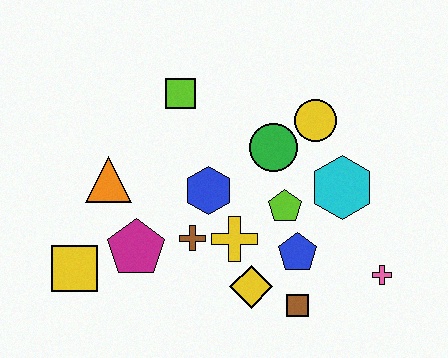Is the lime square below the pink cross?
No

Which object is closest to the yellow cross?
The brown cross is closest to the yellow cross.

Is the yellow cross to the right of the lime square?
Yes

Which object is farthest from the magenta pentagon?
The pink cross is farthest from the magenta pentagon.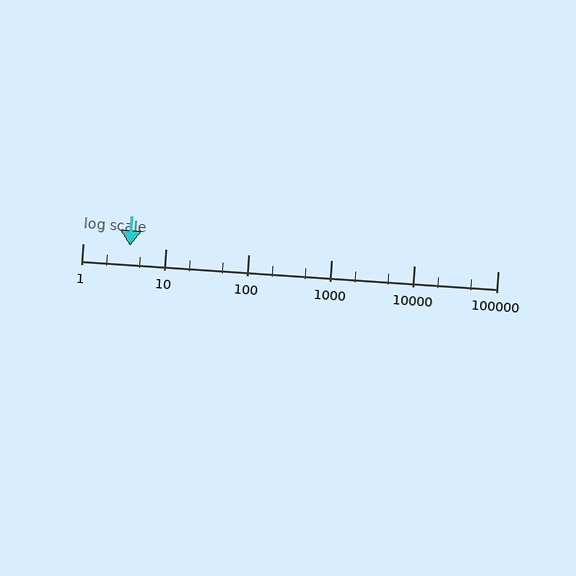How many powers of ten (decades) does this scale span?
The scale spans 5 decades, from 1 to 100000.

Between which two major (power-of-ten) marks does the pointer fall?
The pointer is between 1 and 10.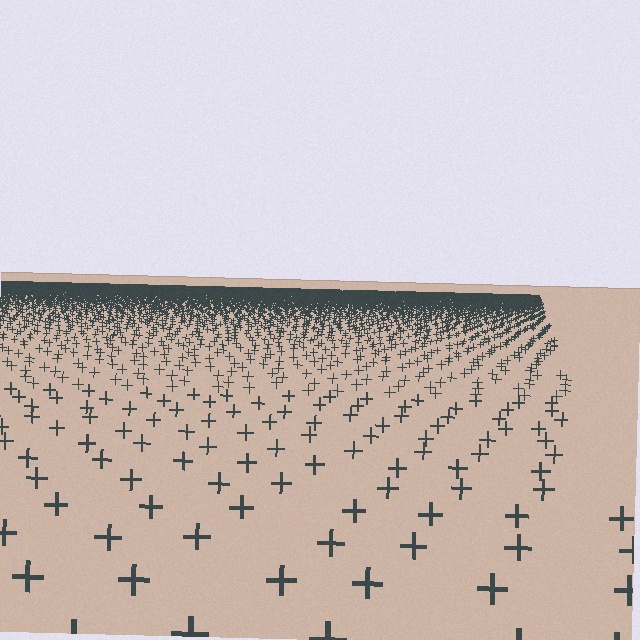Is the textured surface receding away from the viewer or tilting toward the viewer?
The surface is receding away from the viewer. Texture elements get smaller and denser toward the top.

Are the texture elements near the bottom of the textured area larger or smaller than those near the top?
Larger. Near the bottom, elements are closer to the viewer and appear at a bigger on-screen size.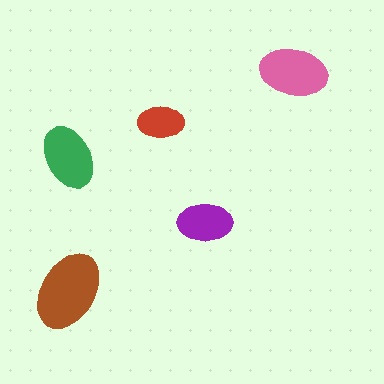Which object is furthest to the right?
The pink ellipse is rightmost.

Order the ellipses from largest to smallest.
the brown one, the pink one, the green one, the purple one, the red one.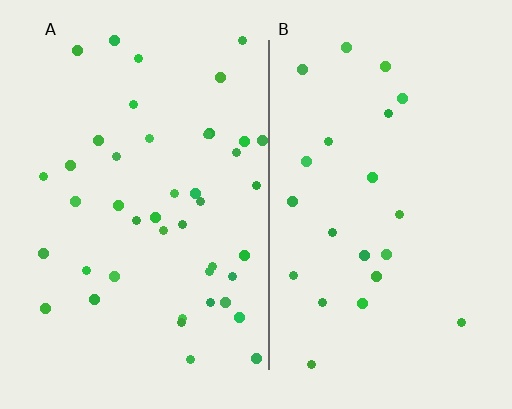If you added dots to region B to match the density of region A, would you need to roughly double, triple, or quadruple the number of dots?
Approximately double.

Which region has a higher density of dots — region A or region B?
A (the left).